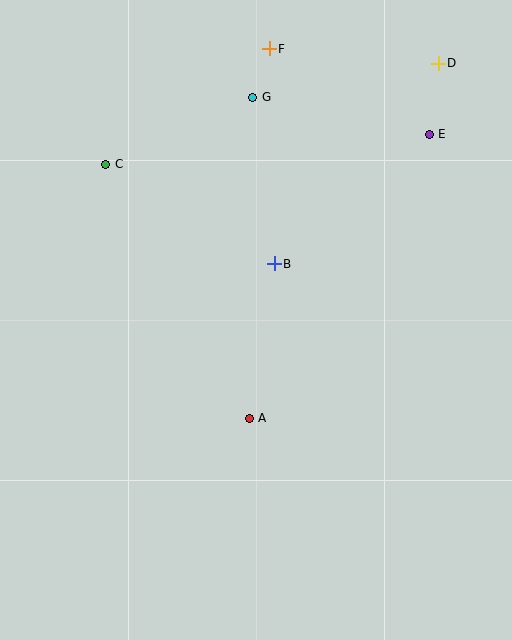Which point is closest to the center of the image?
Point B at (274, 264) is closest to the center.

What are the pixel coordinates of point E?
Point E is at (429, 134).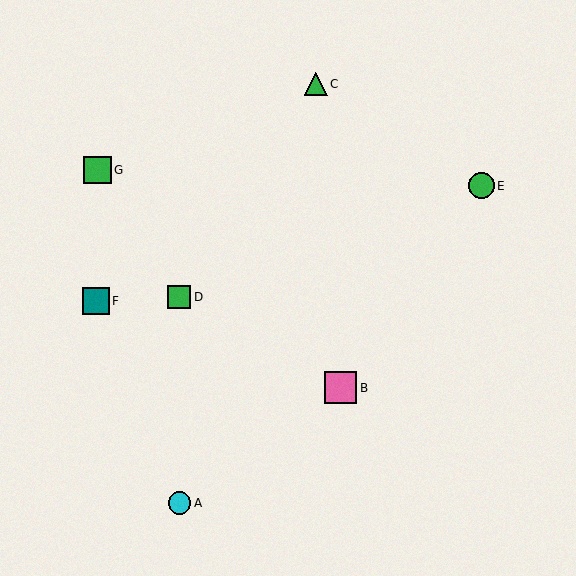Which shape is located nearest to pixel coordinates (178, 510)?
The cyan circle (labeled A) at (180, 503) is nearest to that location.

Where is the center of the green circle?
The center of the green circle is at (481, 186).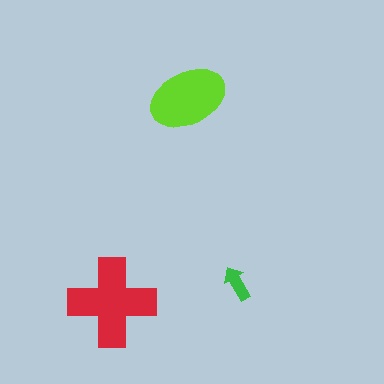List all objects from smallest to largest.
The green arrow, the lime ellipse, the red cross.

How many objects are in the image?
There are 3 objects in the image.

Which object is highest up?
The lime ellipse is topmost.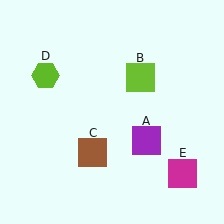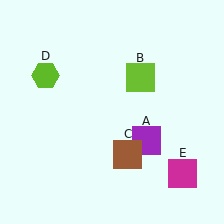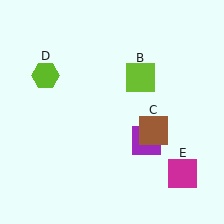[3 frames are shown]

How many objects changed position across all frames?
1 object changed position: brown square (object C).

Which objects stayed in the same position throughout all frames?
Purple square (object A) and lime square (object B) and lime hexagon (object D) and magenta square (object E) remained stationary.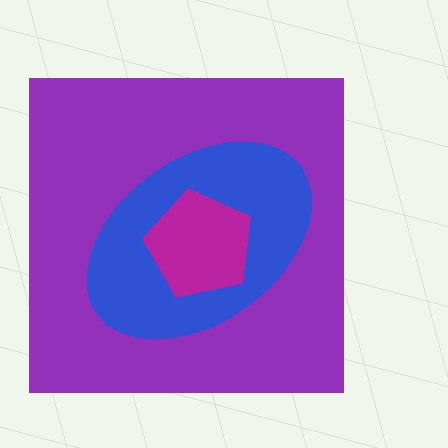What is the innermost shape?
The magenta pentagon.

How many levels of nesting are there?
3.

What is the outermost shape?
The purple square.